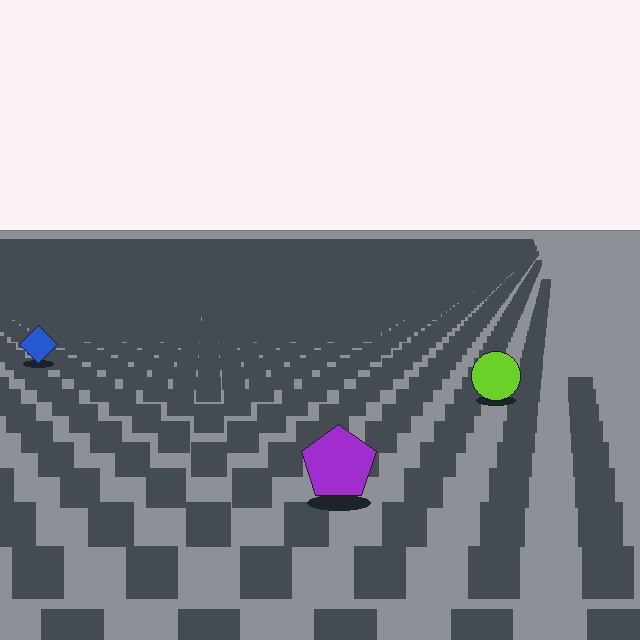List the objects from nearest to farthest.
From nearest to farthest: the purple pentagon, the lime circle, the blue diamond.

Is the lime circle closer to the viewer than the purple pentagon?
No. The purple pentagon is closer — you can tell from the texture gradient: the ground texture is coarser near it.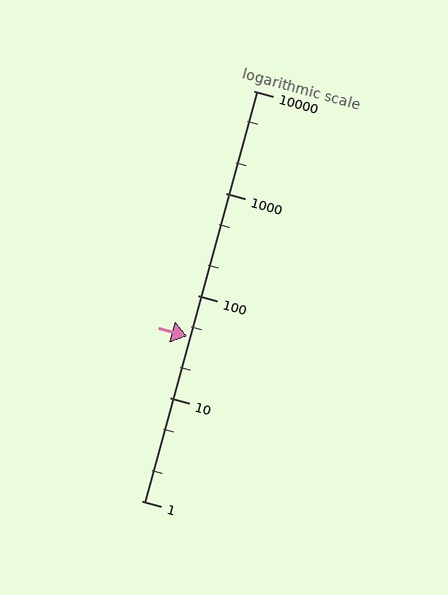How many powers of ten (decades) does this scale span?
The scale spans 4 decades, from 1 to 10000.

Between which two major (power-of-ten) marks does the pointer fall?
The pointer is between 10 and 100.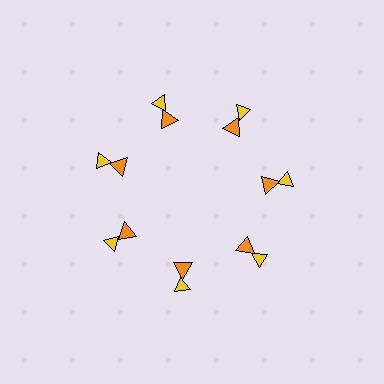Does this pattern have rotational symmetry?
Yes, this pattern has 7-fold rotational symmetry. It looks the same after rotating 51 degrees around the center.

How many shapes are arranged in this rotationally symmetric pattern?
There are 14 shapes, arranged in 7 groups of 2.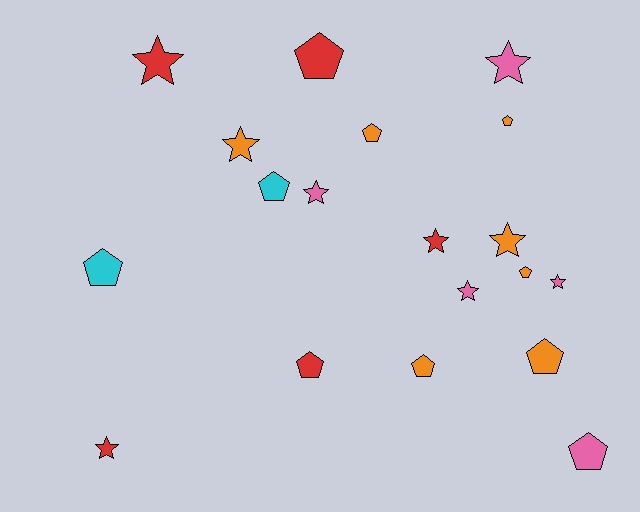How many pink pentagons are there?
There is 1 pink pentagon.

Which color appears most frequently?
Orange, with 7 objects.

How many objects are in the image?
There are 19 objects.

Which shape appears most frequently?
Pentagon, with 10 objects.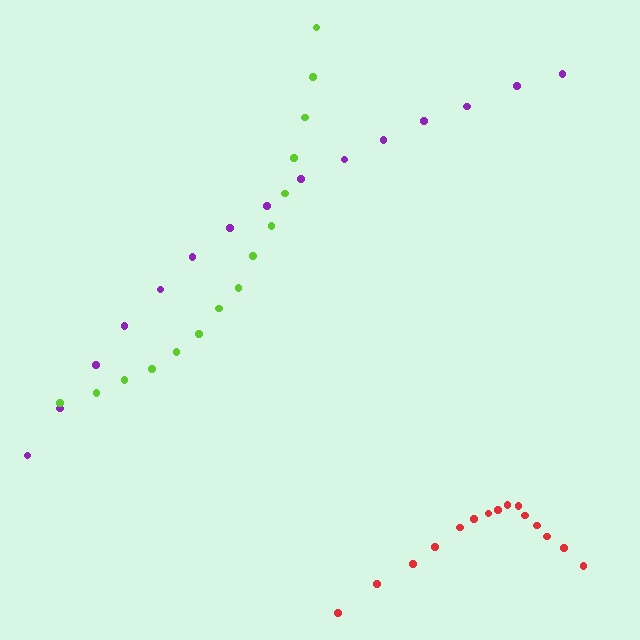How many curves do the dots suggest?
There are 3 distinct paths.